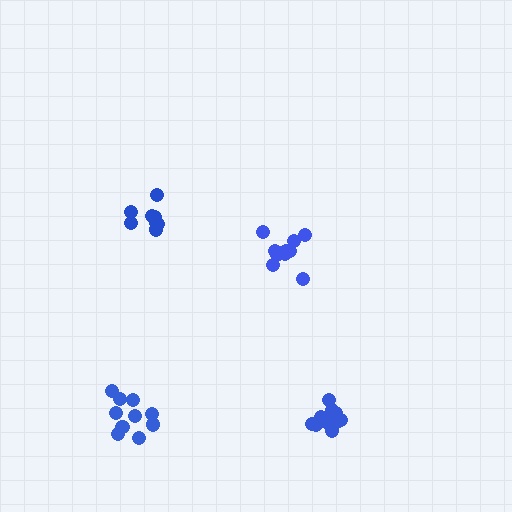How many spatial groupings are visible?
There are 4 spatial groupings.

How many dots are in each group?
Group 1: 8 dots, Group 2: 11 dots, Group 3: 10 dots, Group 4: 11 dots (40 total).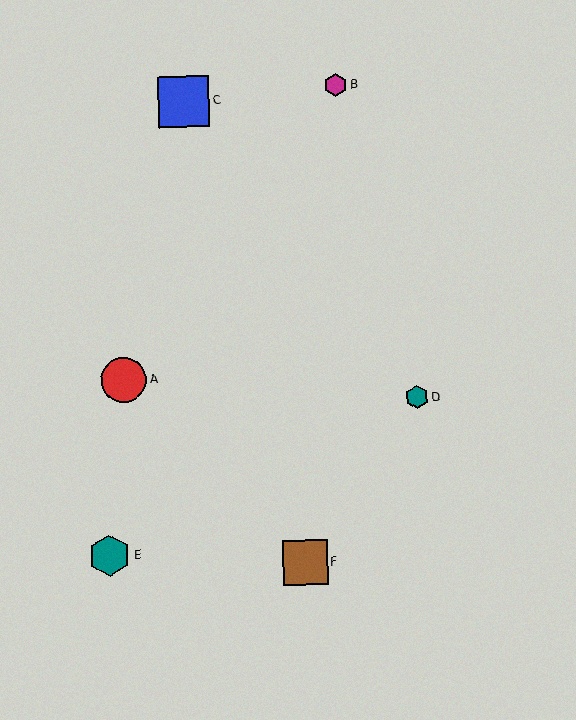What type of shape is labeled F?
Shape F is a brown square.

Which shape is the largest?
The blue square (labeled C) is the largest.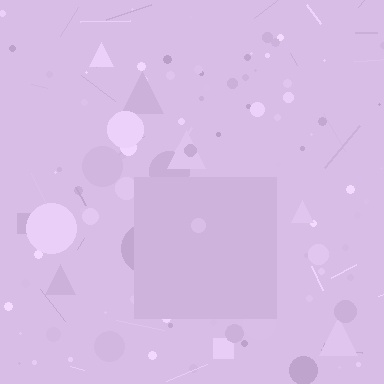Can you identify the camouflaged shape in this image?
The camouflaged shape is a square.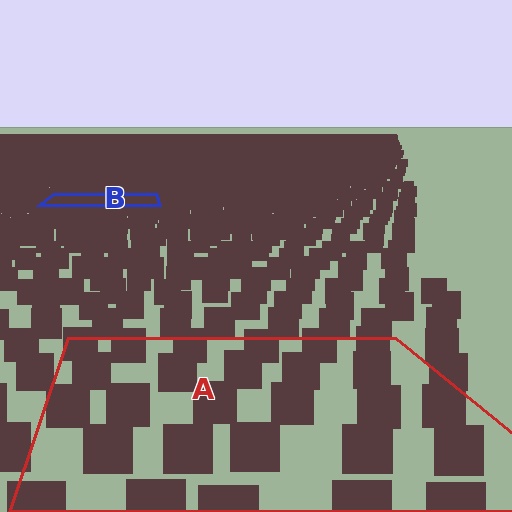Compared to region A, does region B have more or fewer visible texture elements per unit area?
Region B has more texture elements per unit area — they are packed more densely because it is farther away.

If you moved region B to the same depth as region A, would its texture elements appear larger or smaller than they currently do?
They would appear larger. At a closer depth, the same texture elements are projected at a bigger on-screen size.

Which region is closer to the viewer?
Region A is closer. The texture elements there are larger and more spread out.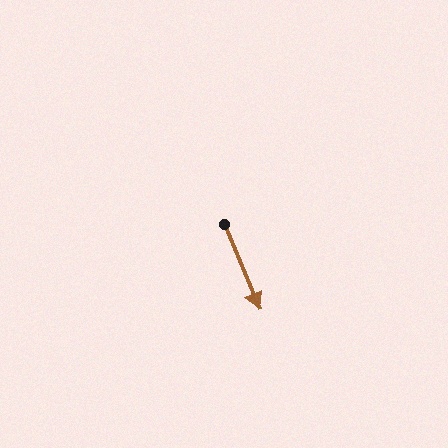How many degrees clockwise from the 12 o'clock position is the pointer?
Approximately 157 degrees.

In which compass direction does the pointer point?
Southeast.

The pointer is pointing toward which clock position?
Roughly 5 o'clock.